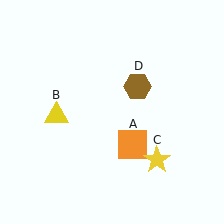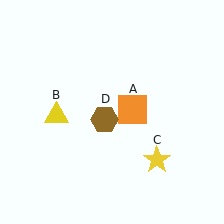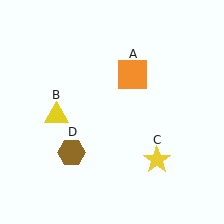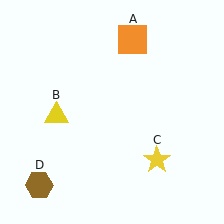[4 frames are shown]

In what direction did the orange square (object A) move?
The orange square (object A) moved up.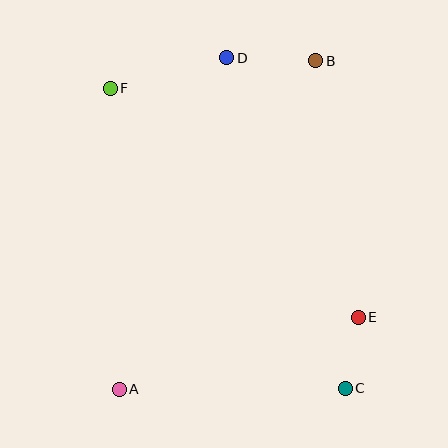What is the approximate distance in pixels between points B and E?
The distance between B and E is approximately 260 pixels.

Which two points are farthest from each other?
Points A and B are farthest from each other.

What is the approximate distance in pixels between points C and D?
The distance between C and D is approximately 351 pixels.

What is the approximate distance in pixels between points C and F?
The distance between C and F is approximately 381 pixels.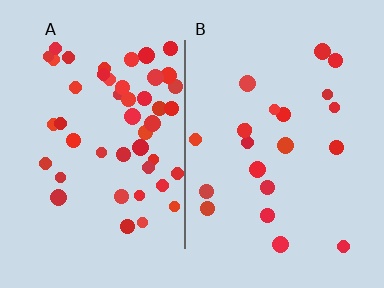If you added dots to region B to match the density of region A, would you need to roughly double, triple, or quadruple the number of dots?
Approximately double.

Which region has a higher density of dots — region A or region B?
A (the left).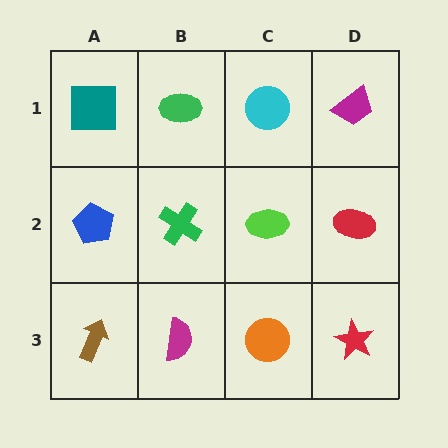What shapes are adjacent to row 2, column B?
A green ellipse (row 1, column B), a magenta semicircle (row 3, column B), a blue pentagon (row 2, column A), a lime ellipse (row 2, column C).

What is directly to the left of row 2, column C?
A green cross.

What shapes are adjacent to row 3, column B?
A green cross (row 2, column B), a brown arrow (row 3, column A), an orange circle (row 3, column C).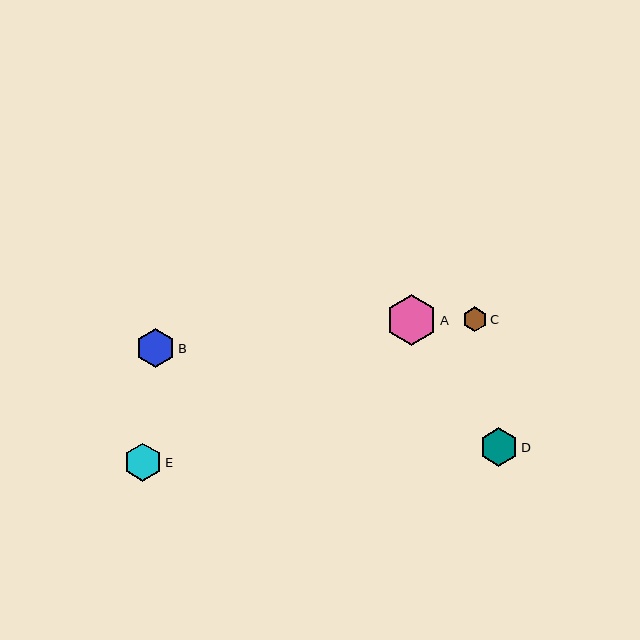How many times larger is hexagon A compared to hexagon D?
Hexagon A is approximately 1.3 times the size of hexagon D.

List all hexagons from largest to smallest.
From largest to smallest: A, B, D, E, C.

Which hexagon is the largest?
Hexagon A is the largest with a size of approximately 51 pixels.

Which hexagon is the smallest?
Hexagon C is the smallest with a size of approximately 24 pixels.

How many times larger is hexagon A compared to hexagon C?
Hexagon A is approximately 2.1 times the size of hexagon C.